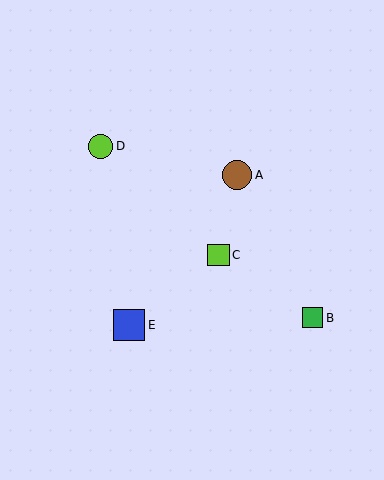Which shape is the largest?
The blue square (labeled E) is the largest.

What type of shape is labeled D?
Shape D is a lime circle.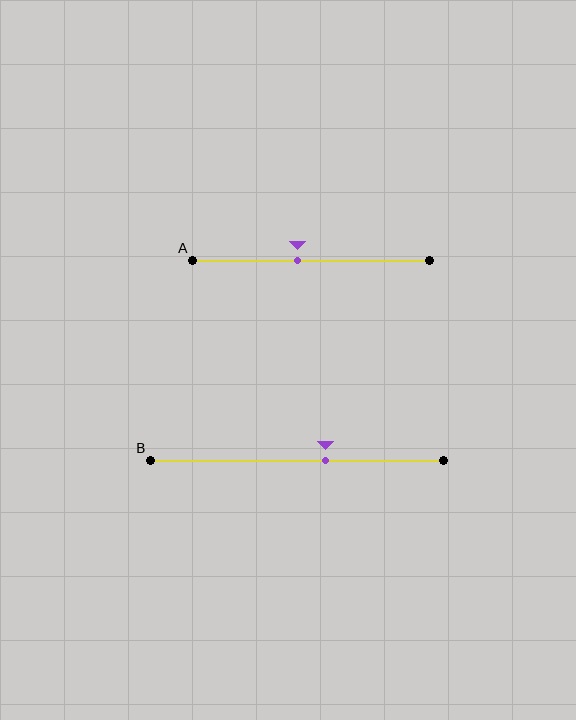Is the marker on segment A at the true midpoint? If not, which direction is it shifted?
No, the marker on segment A is shifted to the left by about 6% of the segment length.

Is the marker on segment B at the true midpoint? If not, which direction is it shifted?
No, the marker on segment B is shifted to the right by about 10% of the segment length.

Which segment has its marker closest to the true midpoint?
Segment A has its marker closest to the true midpoint.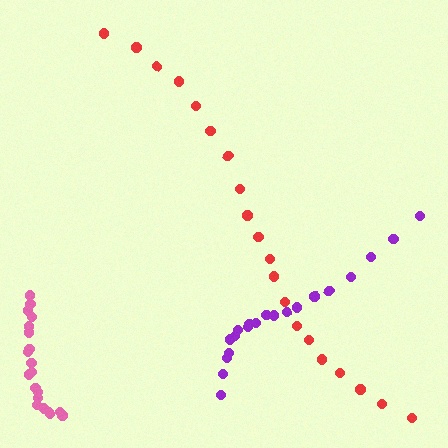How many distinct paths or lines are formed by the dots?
There are 3 distinct paths.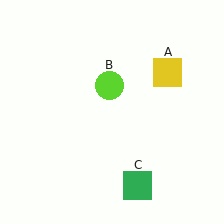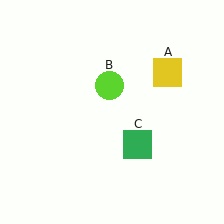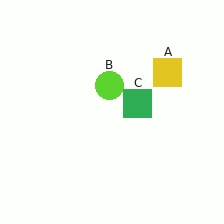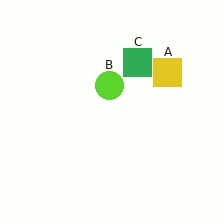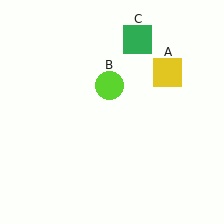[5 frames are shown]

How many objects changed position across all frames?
1 object changed position: green square (object C).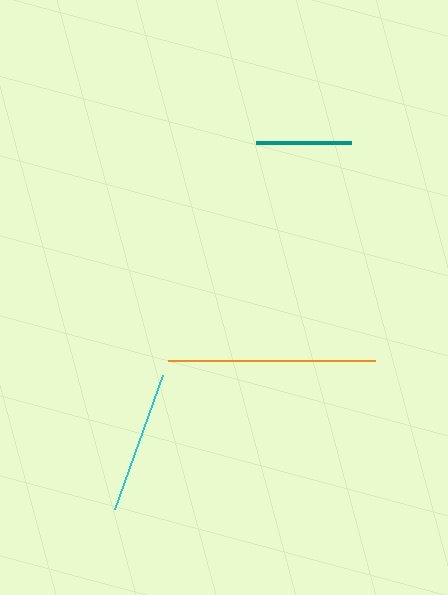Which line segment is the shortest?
The teal line is the shortest at approximately 95 pixels.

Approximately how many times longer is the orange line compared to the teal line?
The orange line is approximately 2.2 times the length of the teal line.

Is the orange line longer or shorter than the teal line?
The orange line is longer than the teal line.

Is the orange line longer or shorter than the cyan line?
The orange line is longer than the cyan line.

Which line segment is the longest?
The orange line is the longest at approximately 207 pixels.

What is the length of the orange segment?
The orange segment is approximately 207 pixels long.